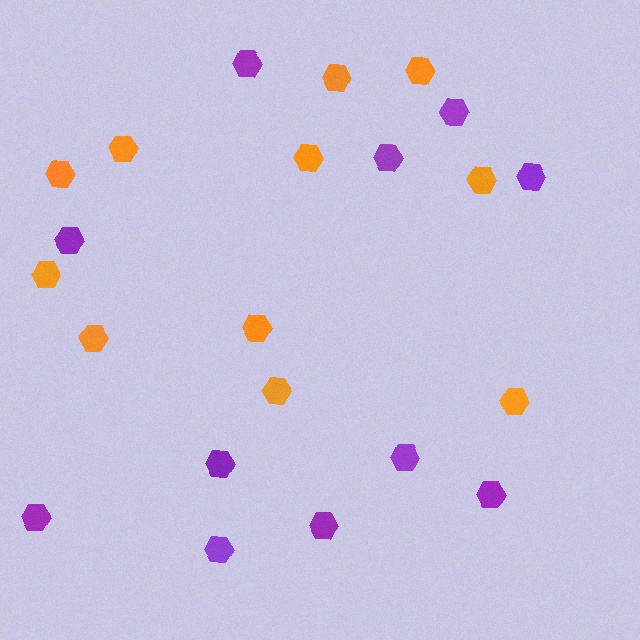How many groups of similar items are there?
There are 2 groups: one group of orange hexagons (11) and one group of purple hexagons (11).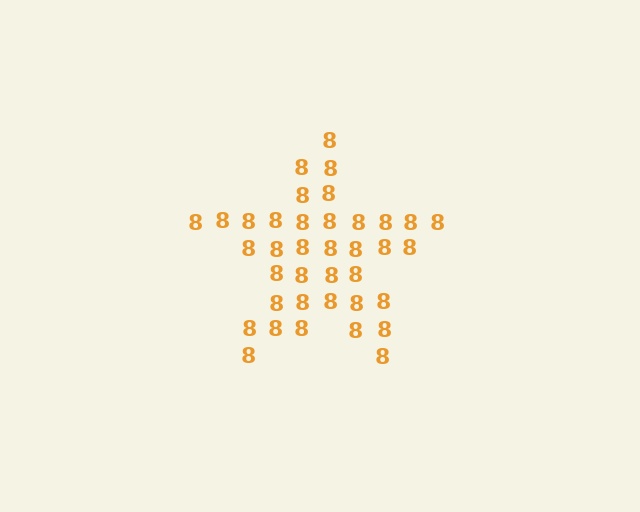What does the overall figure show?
The overall figure shows a star.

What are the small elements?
The small elements are digit 8's.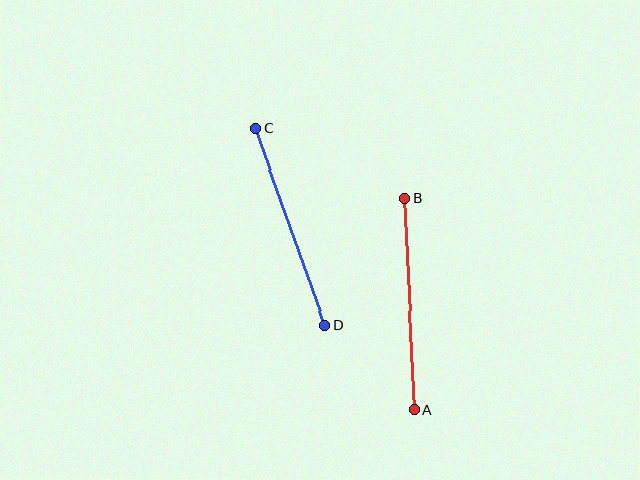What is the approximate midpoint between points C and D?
The midpoint is at approximately (290, 227) pixels.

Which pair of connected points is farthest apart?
Points A and B are farthest apart.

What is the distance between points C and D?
The distance is approximately 209 pixels.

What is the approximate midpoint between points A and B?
The midpoint is at approximately (410, 304) pixels.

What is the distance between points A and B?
The distance is approximately 212 pixels.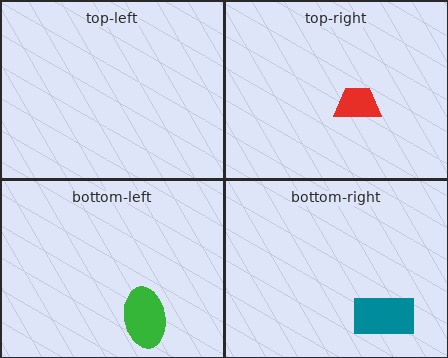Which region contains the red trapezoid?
The top-right region.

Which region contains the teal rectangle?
The bottom-right region.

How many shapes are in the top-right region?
1.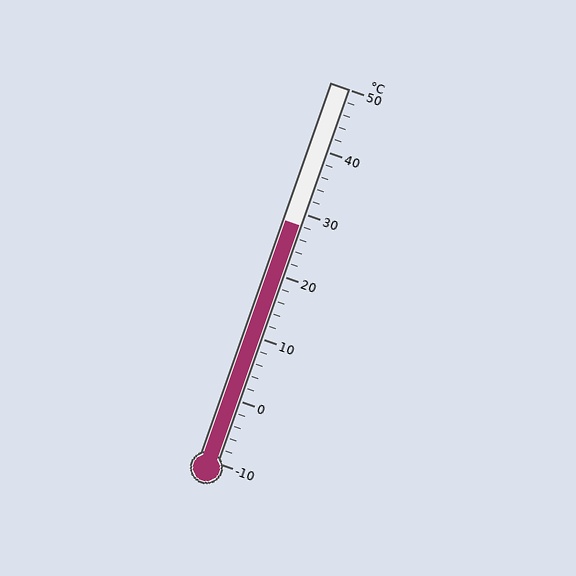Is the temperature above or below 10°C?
The temperature is above 10°C.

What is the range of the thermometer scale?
The thermometer scale ranges from -10°C to 50°C.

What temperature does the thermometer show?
The thermometer shows approximately 28°C.